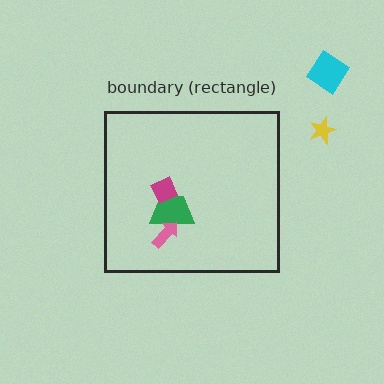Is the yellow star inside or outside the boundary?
Outside.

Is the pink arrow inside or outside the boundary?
Inside.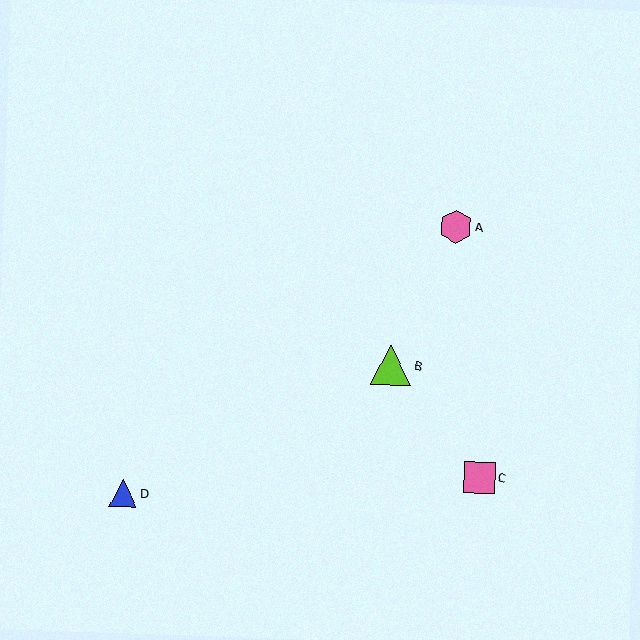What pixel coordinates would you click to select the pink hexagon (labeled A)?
Click at (456, 227) to select the pink hexagon A.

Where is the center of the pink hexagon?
The center of the pink hexagon is at (456, 227).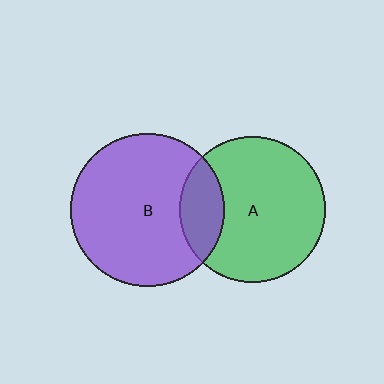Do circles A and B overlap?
Yes.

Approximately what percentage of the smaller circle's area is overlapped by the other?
Approximately 20%.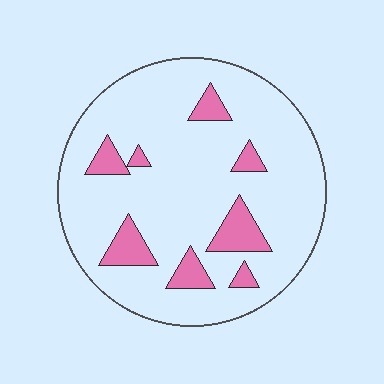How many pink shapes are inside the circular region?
8.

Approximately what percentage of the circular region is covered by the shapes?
Approximately 15%.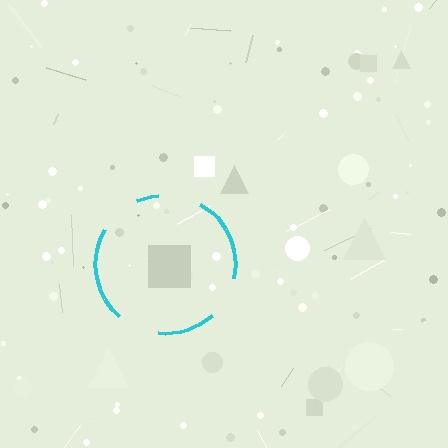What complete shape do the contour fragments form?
The contour fragments form a circle.